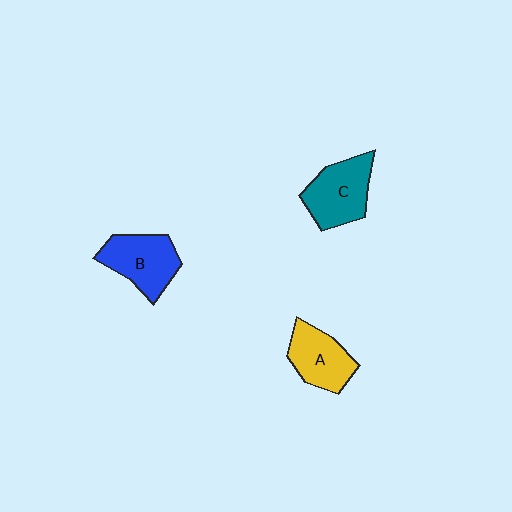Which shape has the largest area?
Shape C (teal).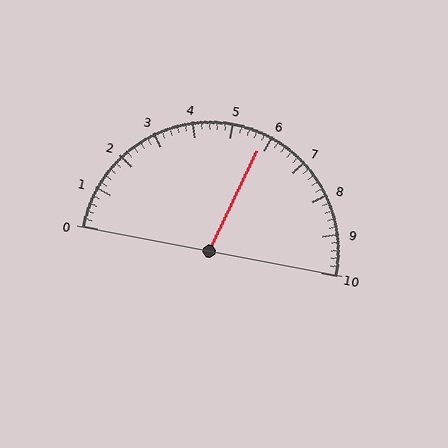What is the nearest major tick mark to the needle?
The nearest major tick mark is 6.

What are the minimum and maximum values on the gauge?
The gauge ranges from 0 to 10.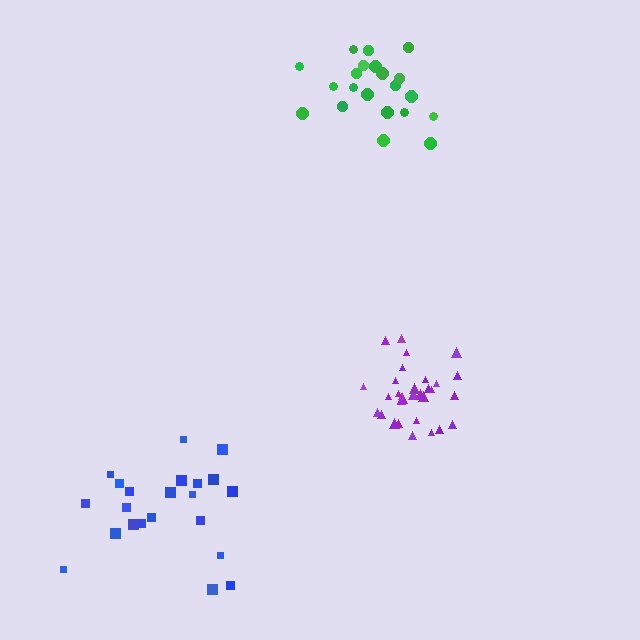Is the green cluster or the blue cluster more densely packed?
Green.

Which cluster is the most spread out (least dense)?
Blue.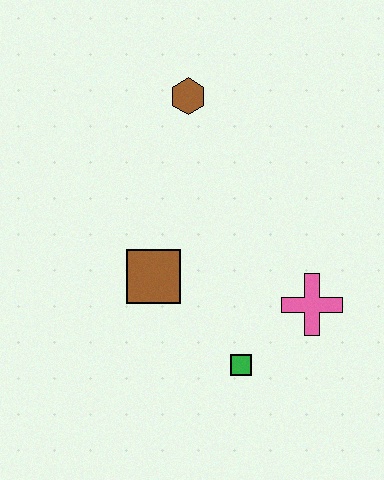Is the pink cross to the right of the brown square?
Yes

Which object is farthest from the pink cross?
The brown hexagon is farthest from the pink cross.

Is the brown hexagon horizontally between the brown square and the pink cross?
Yes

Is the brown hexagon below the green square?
No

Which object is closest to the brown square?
The green square is closest to the brown square.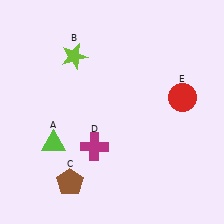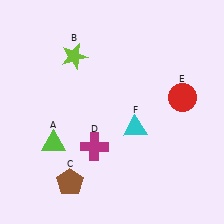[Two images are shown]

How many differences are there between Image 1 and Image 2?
There is 1 difference between the two images.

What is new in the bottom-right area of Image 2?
A cyan triangle (F) was added in the bottom-right area of Image 2.